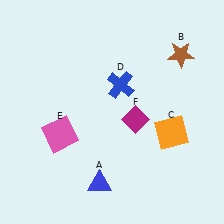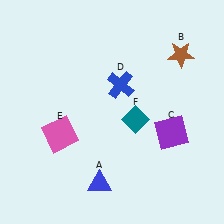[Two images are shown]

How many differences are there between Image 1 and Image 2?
There are 2 differences between the two images.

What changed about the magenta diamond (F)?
In Image 1, F is magenta. In Image 2, it changed to teal.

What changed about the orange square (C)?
In Image 1, C is orange. In Image 2, it changed to purple.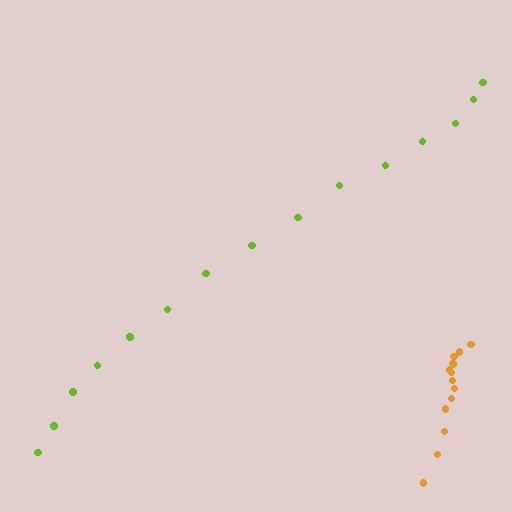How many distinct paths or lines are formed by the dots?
There are 2 distinct paths.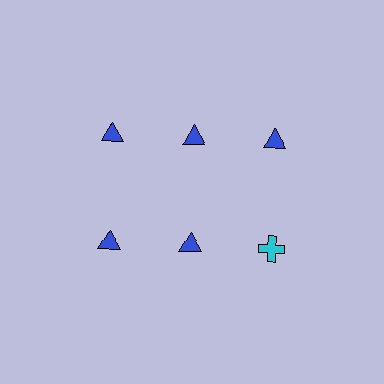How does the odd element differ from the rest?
It differs in both color (cyan instead of blue) and shape (cross instead of triangle).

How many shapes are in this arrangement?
There are 6 shapes arranged in a grid pattern.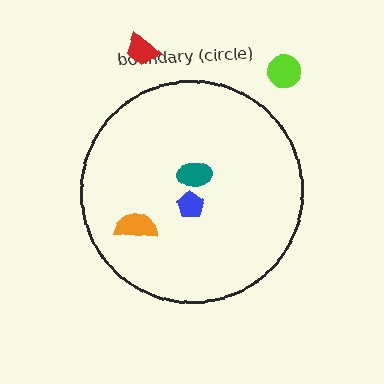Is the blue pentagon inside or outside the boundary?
Inside.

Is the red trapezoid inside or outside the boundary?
Outside.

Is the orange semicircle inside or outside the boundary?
Inside.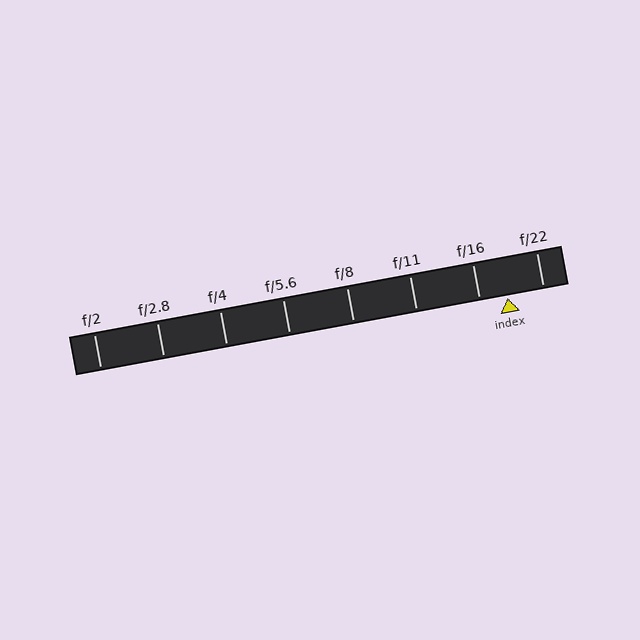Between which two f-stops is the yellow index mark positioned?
The index mark is between f/16 and f/22.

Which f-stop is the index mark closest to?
The index mark is closest to f/16.